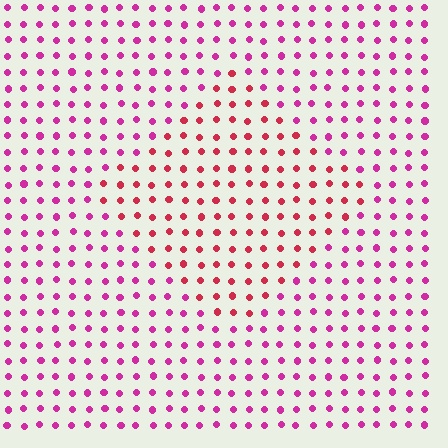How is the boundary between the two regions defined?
The boundary is defined purely by a slight shift in hue (about 32 degrees). Spacing, size, and orientation are identical on both sides.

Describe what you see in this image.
The image is filled with small magenta elements in a uniform arrangement. A diamond-shaped region is visible where the elements are tinted to a slightly different hue, forming a subtle color boundary.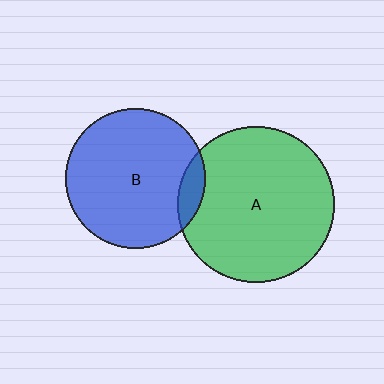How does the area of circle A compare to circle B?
Approximately 1.3 times.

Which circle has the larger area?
Circle A (green).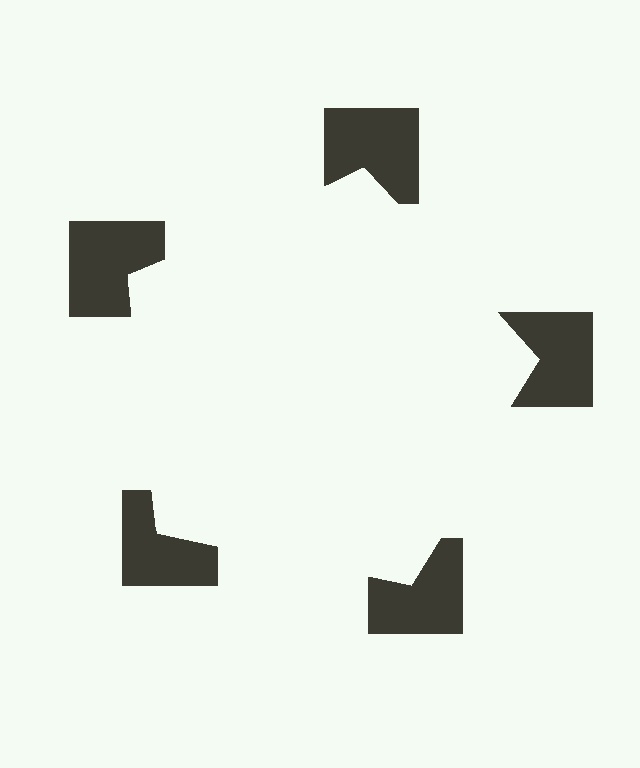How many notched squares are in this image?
There are 5 — one at each vertex of the illusory pentagon.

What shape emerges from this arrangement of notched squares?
An illusory pentagon — its edges are inferred from the aligned wedge cuts in the notched squares, not physically drawn.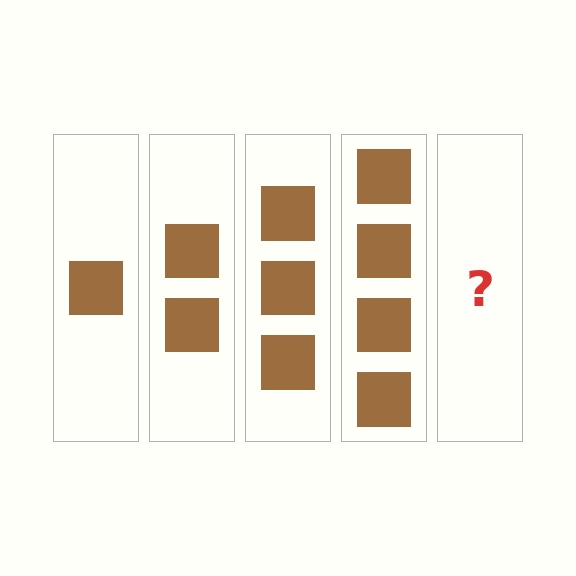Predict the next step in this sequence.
The next step is 5 squares.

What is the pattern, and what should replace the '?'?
The pattern is that each step adds one more square. The '?' should be 5 squares.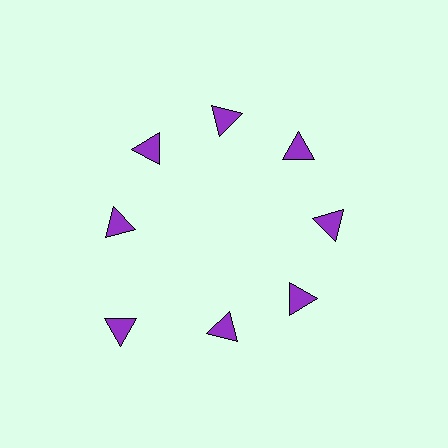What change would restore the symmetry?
The symmetry would be restored by moving it inward, back onto the ring so that all 8 triangles sit at equal angles and equal distance from the center.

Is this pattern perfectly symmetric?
No. The 8 purple triangles are arranged in a ring, but one element near the 8 o'clock position is pushed outward from the center, breaking the 8-fold rotational symmetry.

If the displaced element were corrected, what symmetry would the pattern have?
It would have 8-fold rotational symmetry — the pattern would map onto itself every 45 degrees.